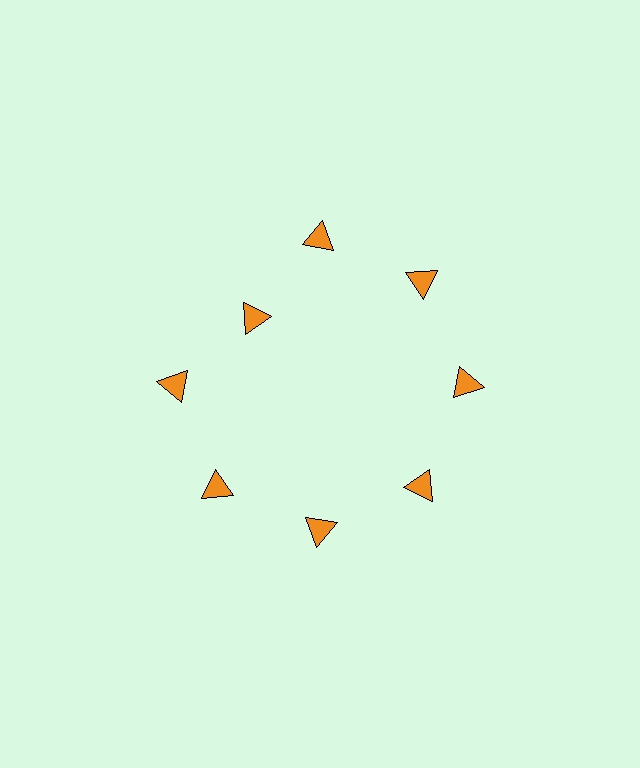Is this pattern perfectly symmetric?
No. The 8 orange triangles are arranged in a ring, but one element near the 10 o'clock position is pulled inward toward the center, breaking the 8-fold rotational symmetry.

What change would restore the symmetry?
The symmetry would be restored by moving it outward, back onto the ring so that all 8 triangles sit at equal angles and equal distance from the center.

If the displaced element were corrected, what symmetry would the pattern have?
It would have 8-fold rotational symmetry — the pattern would map onto itself every 45 degrees.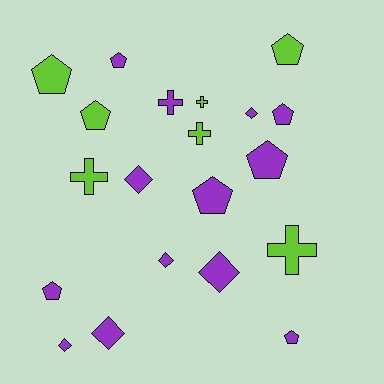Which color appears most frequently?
Purple, with 13 objects.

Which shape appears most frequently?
Pentagon, with 9 objects.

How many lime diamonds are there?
There are no lime diamonds.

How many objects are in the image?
There are 20 objects.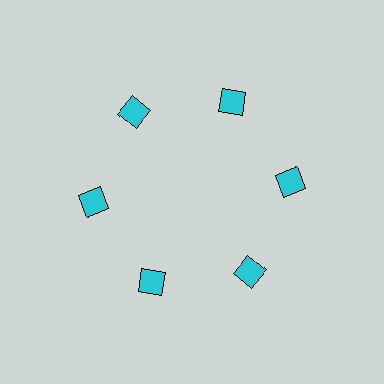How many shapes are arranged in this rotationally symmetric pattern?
There are 6 shapes, arranged in 6 groups of 1.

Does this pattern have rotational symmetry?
Yes, this pattern has 6-fold rotational symmetry. It looks the same after rotating 60 degrees around the center.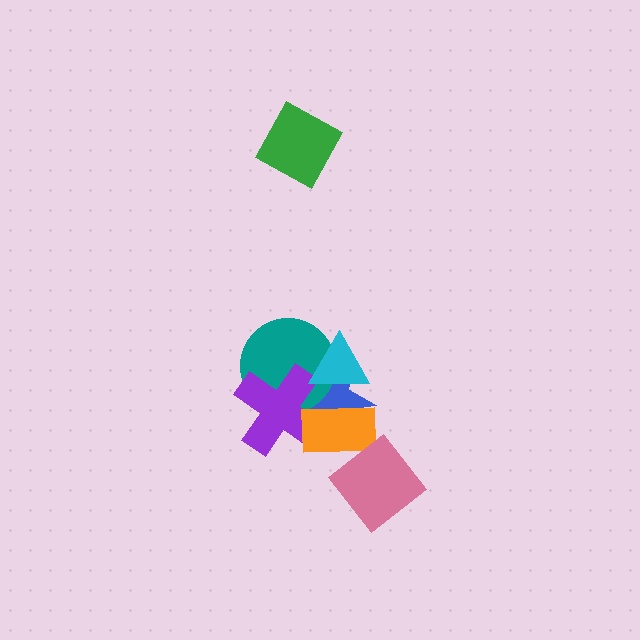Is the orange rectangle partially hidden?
Yes, it is partially covered by another shape.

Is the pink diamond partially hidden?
No, no other shape covers it.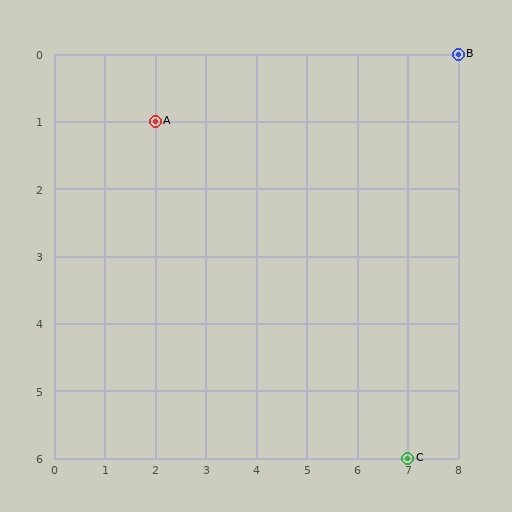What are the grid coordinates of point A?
Point A is at grid coordinates (2, 1).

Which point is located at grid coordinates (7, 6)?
Point C is at (7, 6).